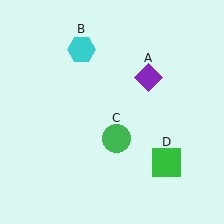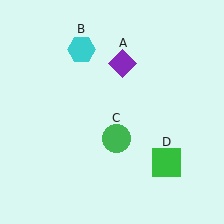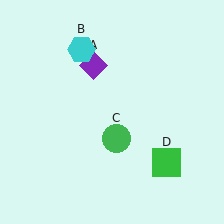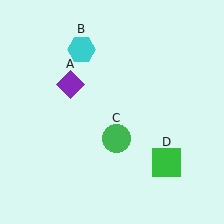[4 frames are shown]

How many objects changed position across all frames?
1 object changed position: purple diamond (object A).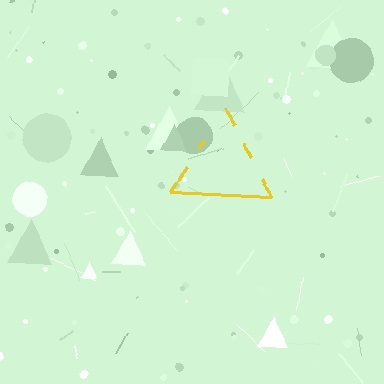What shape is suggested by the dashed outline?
The dashed outline suggests a triangle.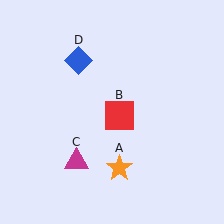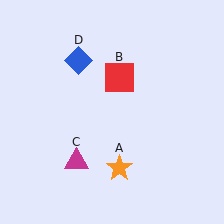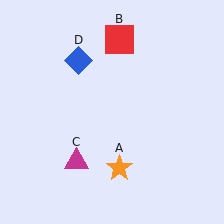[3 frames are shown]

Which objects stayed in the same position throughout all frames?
Orange star (object A) and magenta triangle (object C) and blue diamond (object D) remained stationary.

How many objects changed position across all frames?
1 object changed position: red square (object B).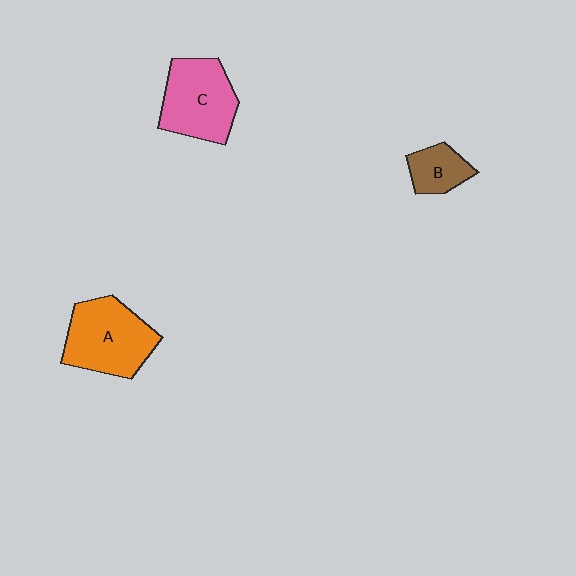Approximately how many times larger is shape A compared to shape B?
Approximately 2.3 times.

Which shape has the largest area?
Shape A (orange).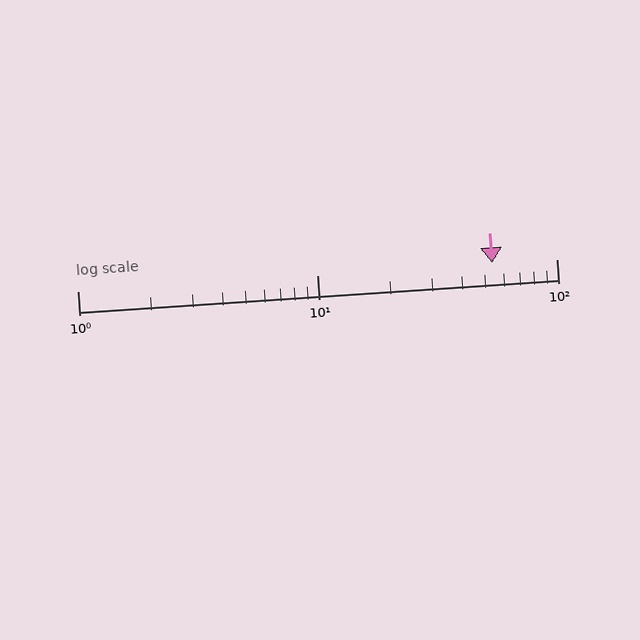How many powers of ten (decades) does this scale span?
The scale spans 2 decades, from 1 to 100.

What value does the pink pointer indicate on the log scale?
The pointer indicates approximately 54.